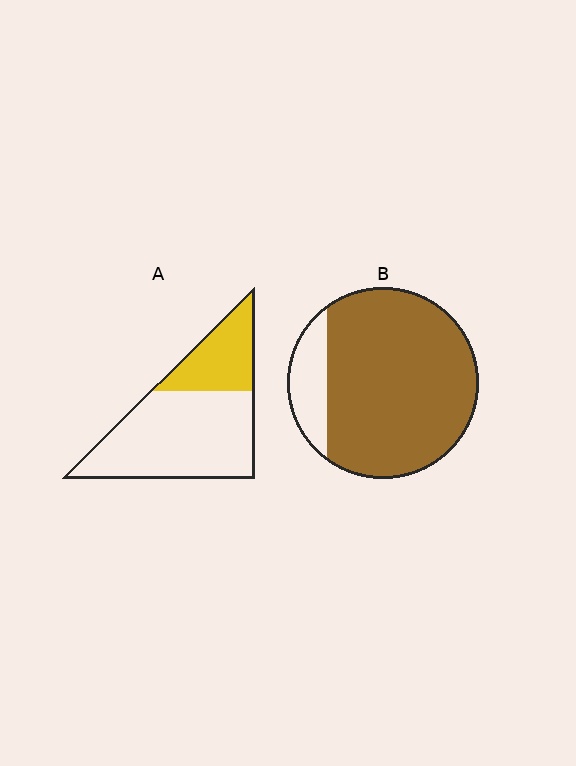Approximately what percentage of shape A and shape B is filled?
A is approximately 30% and B is approximately 85%.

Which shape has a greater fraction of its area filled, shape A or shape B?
Shape B.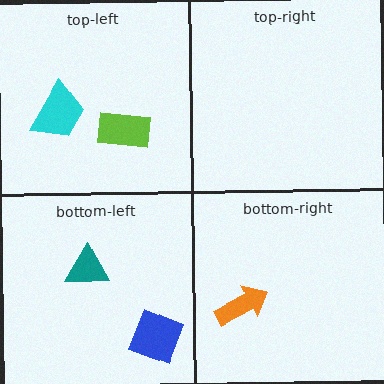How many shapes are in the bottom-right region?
1.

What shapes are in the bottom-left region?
The teal triangle, the blue diamond.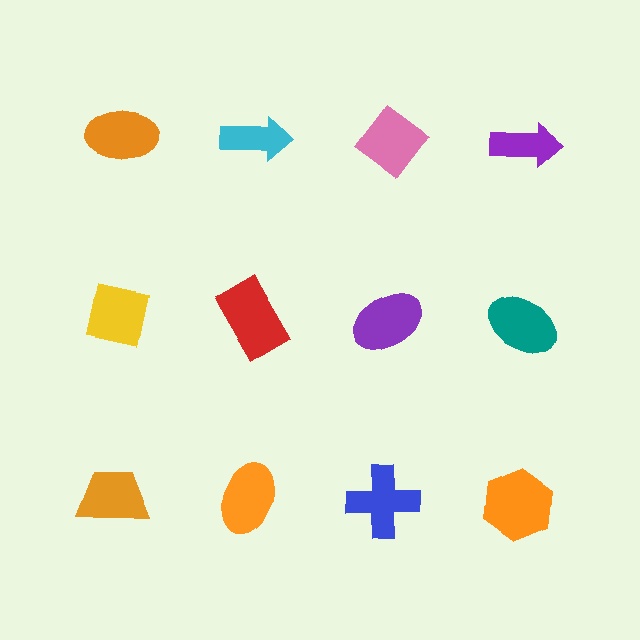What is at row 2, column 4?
A teal ellipse.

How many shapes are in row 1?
4 shapes.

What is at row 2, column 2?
A red rectangle.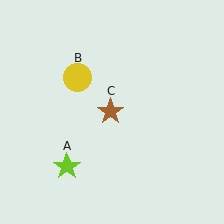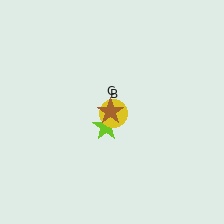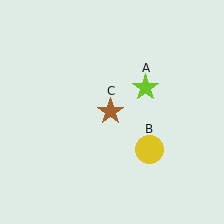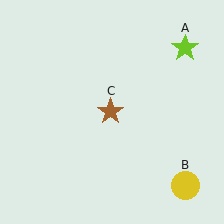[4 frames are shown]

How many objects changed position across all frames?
2 objects changed position: lime star (object A), yellow circle (object B).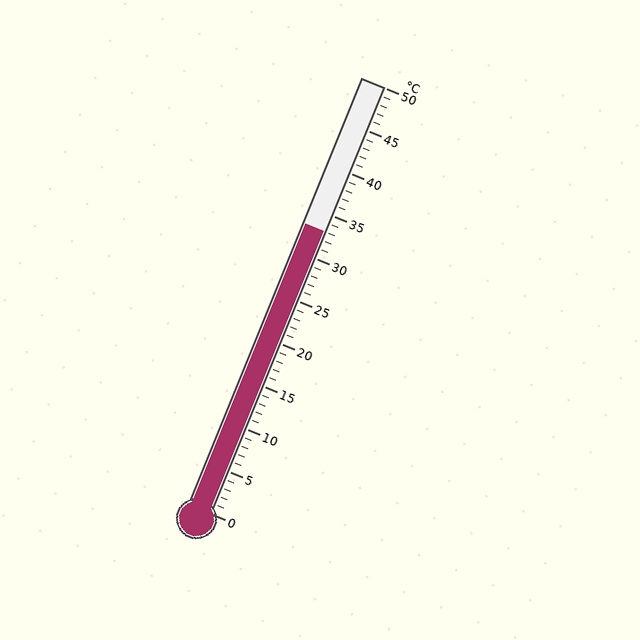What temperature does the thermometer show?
The thermometer shows approximately 33°C.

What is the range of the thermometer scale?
The thermometer scale ranges from 0°C to 50°C.